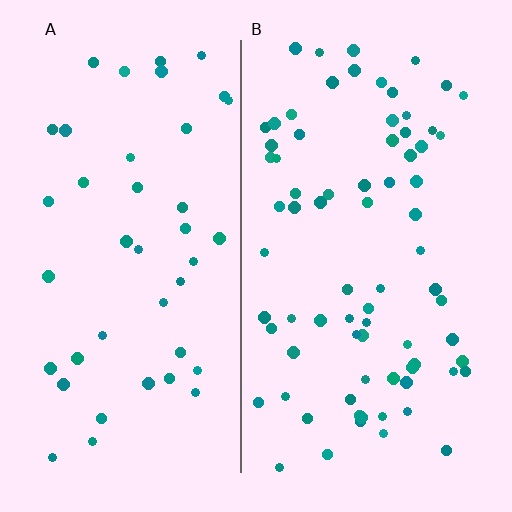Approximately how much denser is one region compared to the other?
Approximately 1.8× — region B over region A.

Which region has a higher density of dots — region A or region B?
B (the right).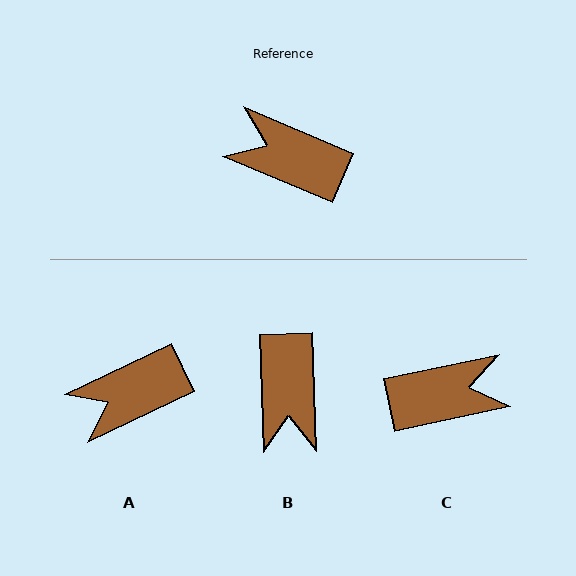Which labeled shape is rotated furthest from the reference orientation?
C, about 145 degrees away.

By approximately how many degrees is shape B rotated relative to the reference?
Approximately 115 degrees counter-clockwise.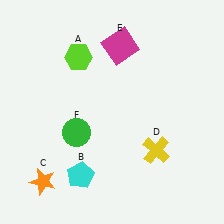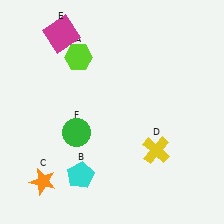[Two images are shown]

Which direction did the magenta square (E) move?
The magenta square (E) moved left.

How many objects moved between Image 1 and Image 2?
1 object moved between the two images.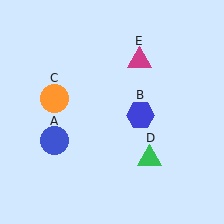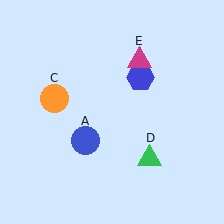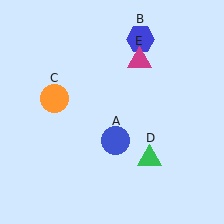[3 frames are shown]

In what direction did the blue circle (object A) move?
The blue circle (object A) moved right.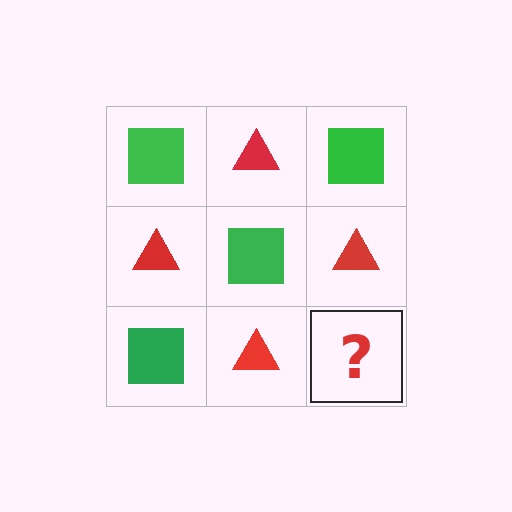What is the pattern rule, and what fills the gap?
The rule is that it alternates green square and red triangle in a checkerboard pattern. The gap should be filled with a green square.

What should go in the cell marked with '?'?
The missing cell should contain a green square.